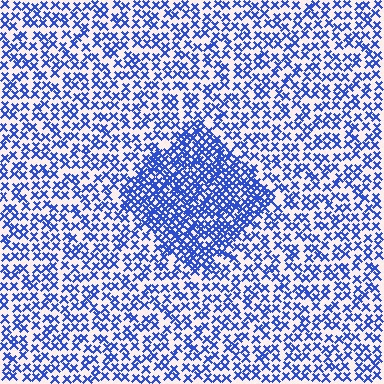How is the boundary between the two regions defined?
The boundary is defined by a change in element density (approximately 2.0x ratio). All elements are the same color, size, and shape.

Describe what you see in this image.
The image contains small blue elements arranged at two different densities. A diamond-shaped region is visible where the elements are more densely packed than the surrounding area.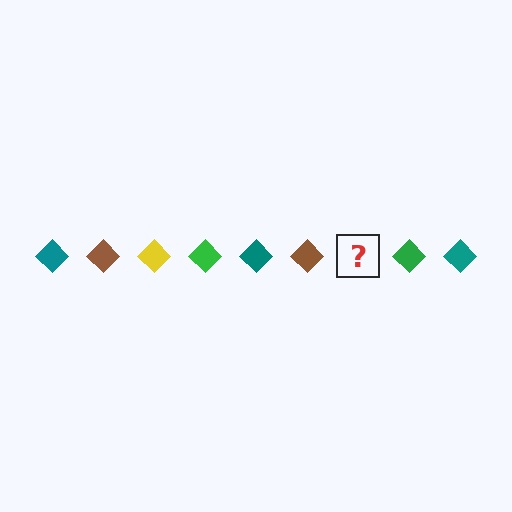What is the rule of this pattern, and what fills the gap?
The rule is that the pattern cycles through teal, brown, yellow, green diamonds. The gap should be filled with a yellow diamond.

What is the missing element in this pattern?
The missing element is a yellow diamond.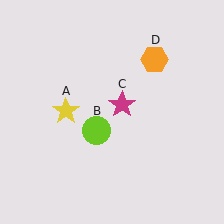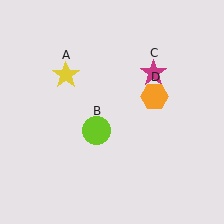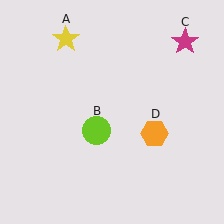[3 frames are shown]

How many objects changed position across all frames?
3 objects changed position: yellow star (object A), magenta star (object C), orange hexagon (object D).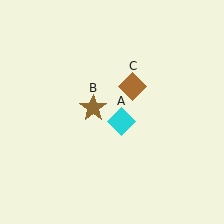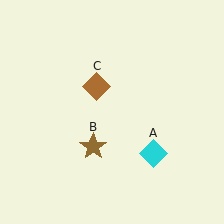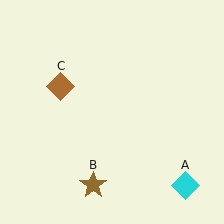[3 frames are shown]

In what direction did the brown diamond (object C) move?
The brown diamond (object C) moved left.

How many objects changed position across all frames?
3 objects changed position: cyan diamond (object A), brown star (object B), brown diamond (object C).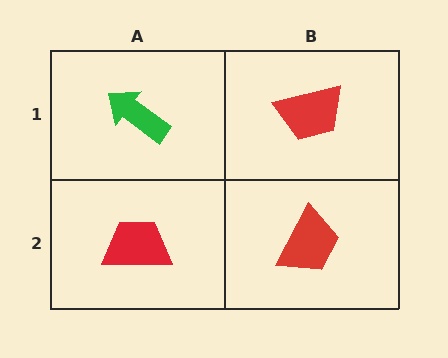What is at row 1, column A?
A green arrow.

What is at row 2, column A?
A red trapezoid.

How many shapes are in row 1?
2 shapes.